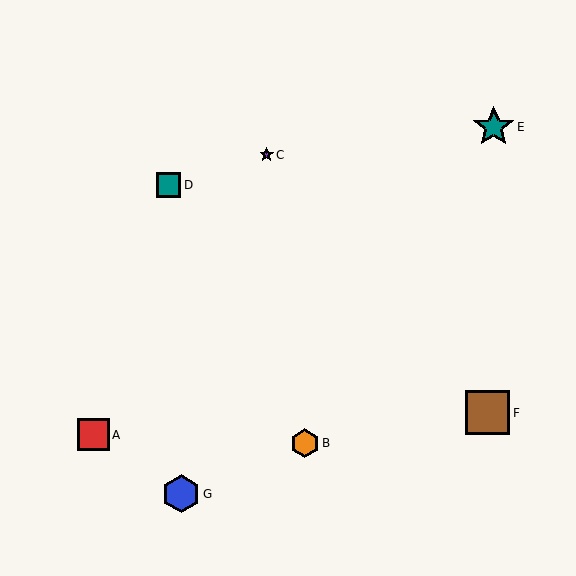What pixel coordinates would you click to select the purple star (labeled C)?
Click at (267, 155) to select the purple star C.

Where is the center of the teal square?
The center of the teal square is at (168, 185).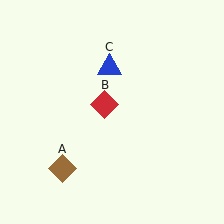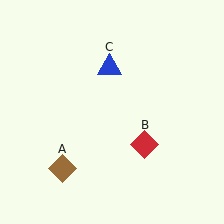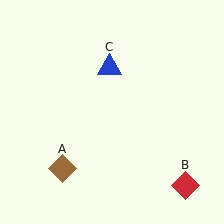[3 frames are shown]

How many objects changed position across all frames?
1 object changed position: red diamond (object B).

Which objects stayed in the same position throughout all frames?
Brown diamond (object A) and blue triangle (object C) remained stationary.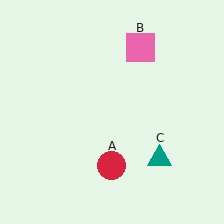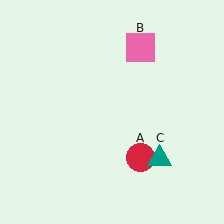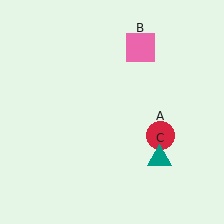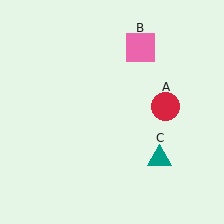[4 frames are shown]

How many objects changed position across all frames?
1 object changed position: red circle (object A).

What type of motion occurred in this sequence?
The red circle (object A) rotated counterclockwise around the center of the scene.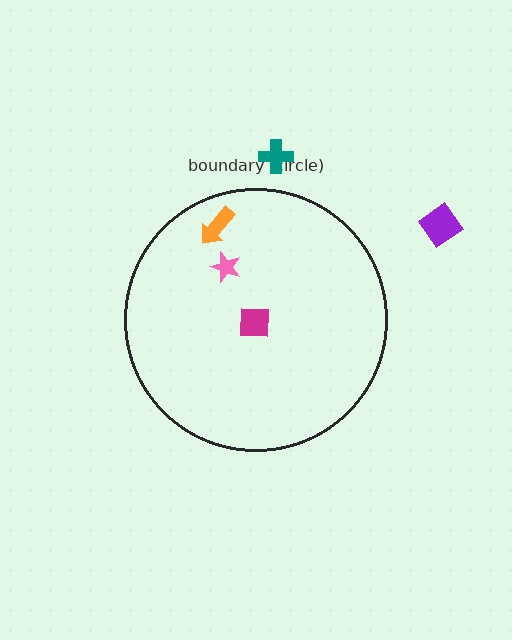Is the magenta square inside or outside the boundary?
Inside.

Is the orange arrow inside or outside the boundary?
Inside.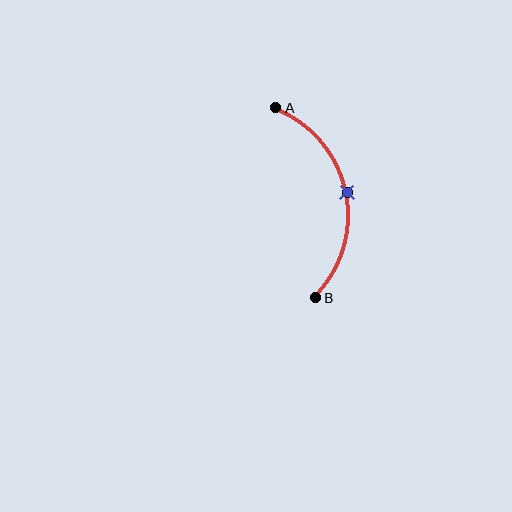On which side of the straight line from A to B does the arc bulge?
The arc bulges to the right of the straight line connecting A and B.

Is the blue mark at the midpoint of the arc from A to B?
Yes. The blue mark lies on the arc at equal arc-length from both A and B — it is the arc midpoint.